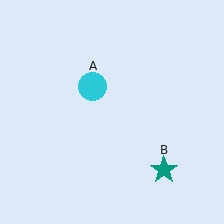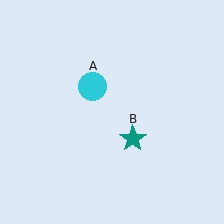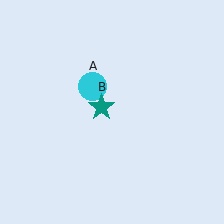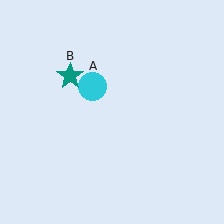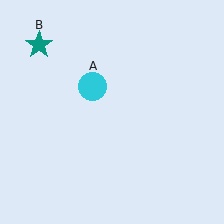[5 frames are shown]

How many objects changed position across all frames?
1 object changed position: teal star (object B).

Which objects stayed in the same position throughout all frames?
Cyan circle (object A) remained stationary.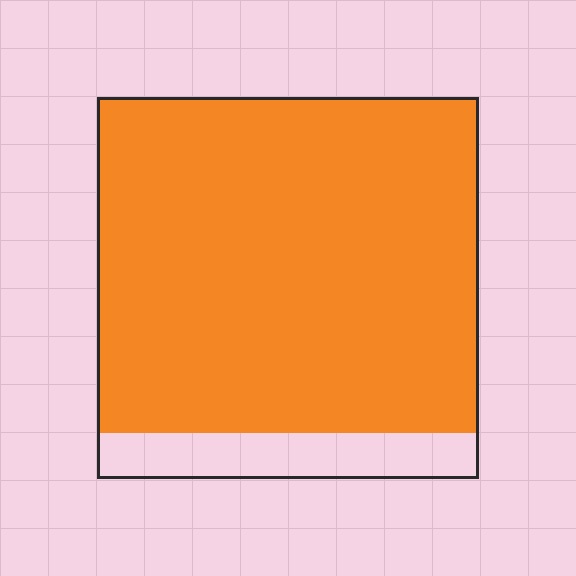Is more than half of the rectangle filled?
Yes.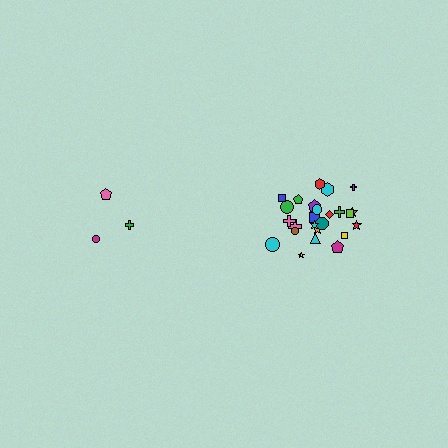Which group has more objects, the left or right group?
The right group.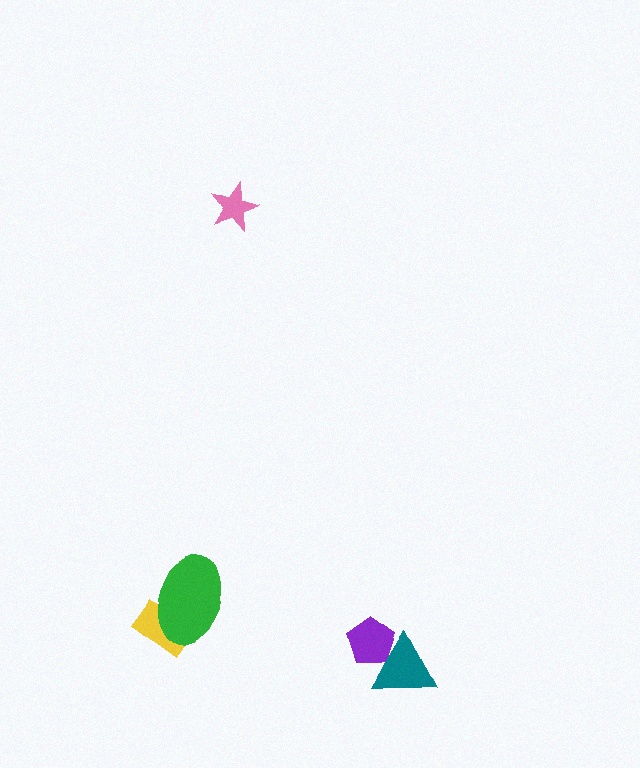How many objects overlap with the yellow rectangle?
1 object overlaps with the yellow rectangle.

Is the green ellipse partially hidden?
No, no other shape covers it.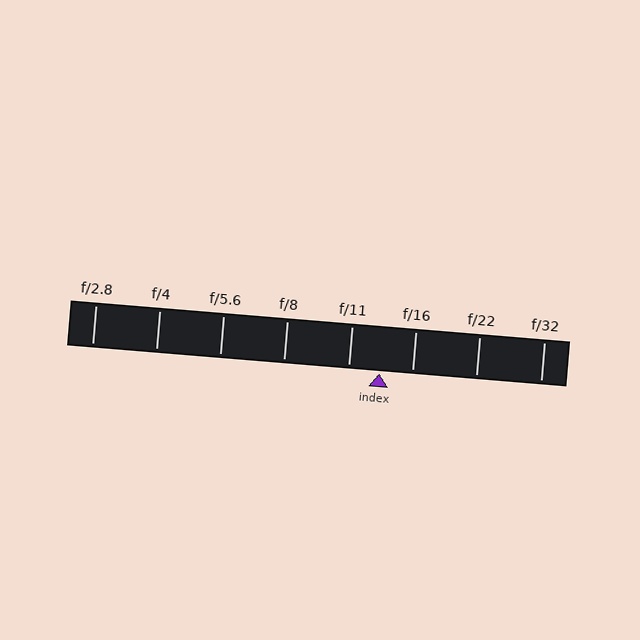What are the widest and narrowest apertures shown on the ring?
The widest aperture shown is f/2.8 and the narrowest is f/32.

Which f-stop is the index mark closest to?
The index mark is closest to f/11.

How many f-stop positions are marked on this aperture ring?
There are 8 f-stop positions marked.